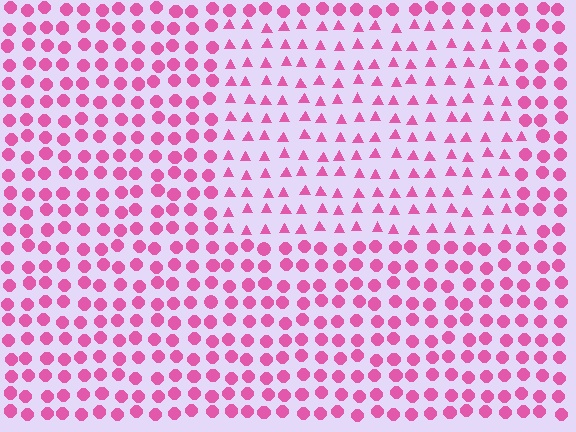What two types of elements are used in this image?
The image uses triangles inside the rectangle region and circles outside it.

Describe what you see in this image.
The image is filled with small pink elements arranged in a uniform grid. A rectangle-shaped region contains triangles, while the surrounding area contains circles. The boundary is defined purely by the change in element shape.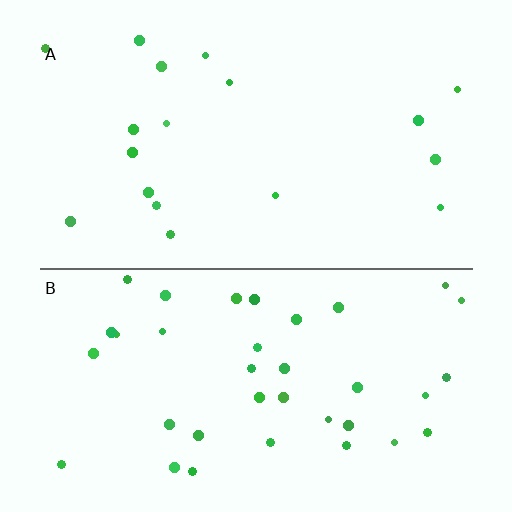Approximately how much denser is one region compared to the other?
Approximately 2.1× — region B over region A.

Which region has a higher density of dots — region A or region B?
B (the bottom).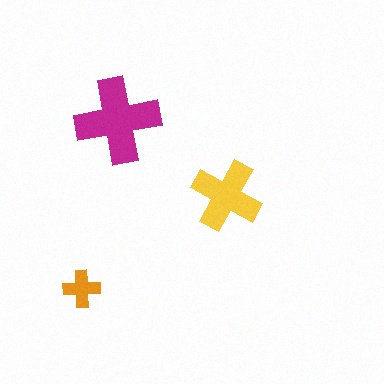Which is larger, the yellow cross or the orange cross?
The yellow one.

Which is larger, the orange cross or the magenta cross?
The magenta one.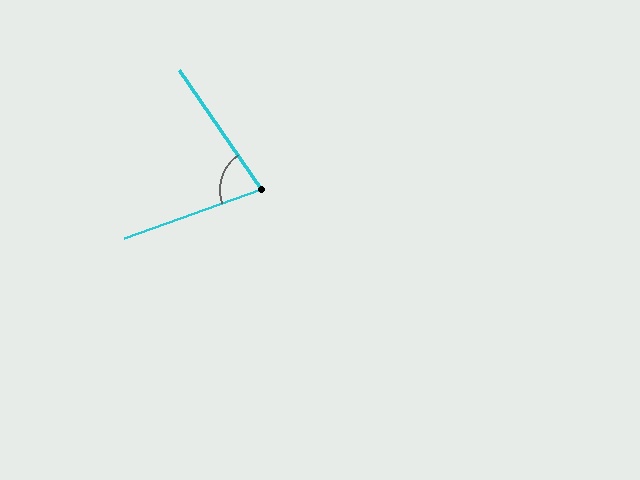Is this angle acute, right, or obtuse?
It is acute.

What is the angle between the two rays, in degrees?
Approximately 75 degrees.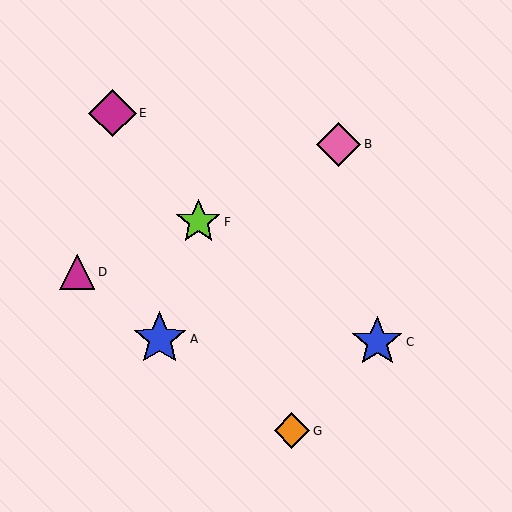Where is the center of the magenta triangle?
The center of the magenta triangle is at (77, 272).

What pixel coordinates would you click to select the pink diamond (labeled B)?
Click at (339, 144) to select the pink diamond B.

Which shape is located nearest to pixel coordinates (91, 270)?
The magenta triangle (labeled D) at (77, 272) is nearest to that location.